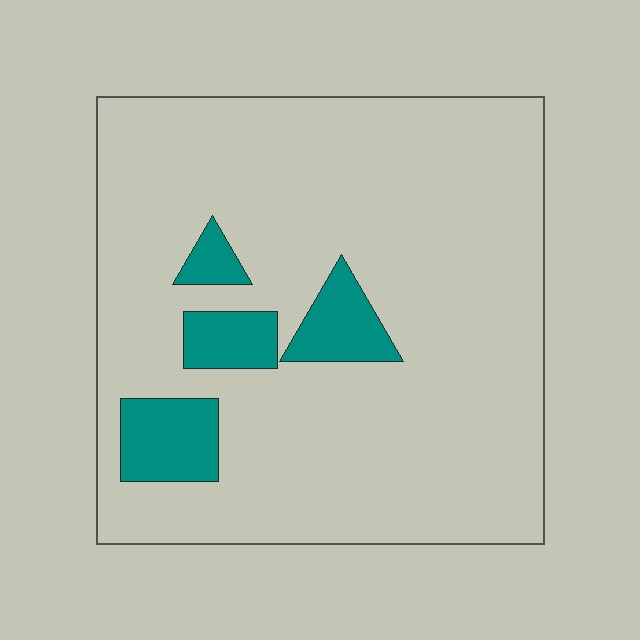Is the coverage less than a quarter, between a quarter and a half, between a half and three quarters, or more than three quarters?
Less than a quarter.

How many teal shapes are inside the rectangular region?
4.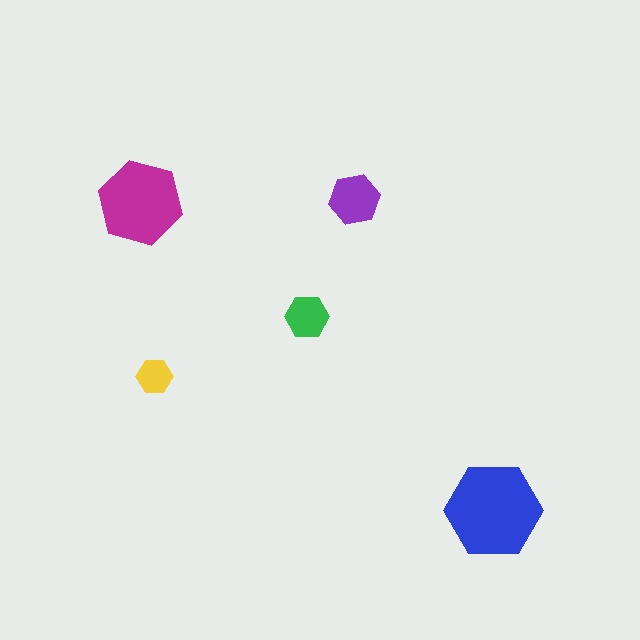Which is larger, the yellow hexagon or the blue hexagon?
The blue one.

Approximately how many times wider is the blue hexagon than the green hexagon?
About 2 times wider.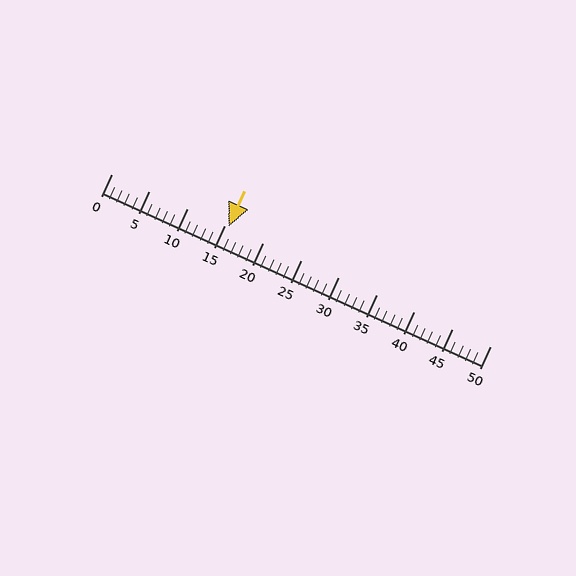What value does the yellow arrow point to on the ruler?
The yellow arrow points to approximately 16.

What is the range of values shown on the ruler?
The ruler shows values from 0 to 50.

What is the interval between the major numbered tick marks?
The major tick marks are spaced 5 units apart.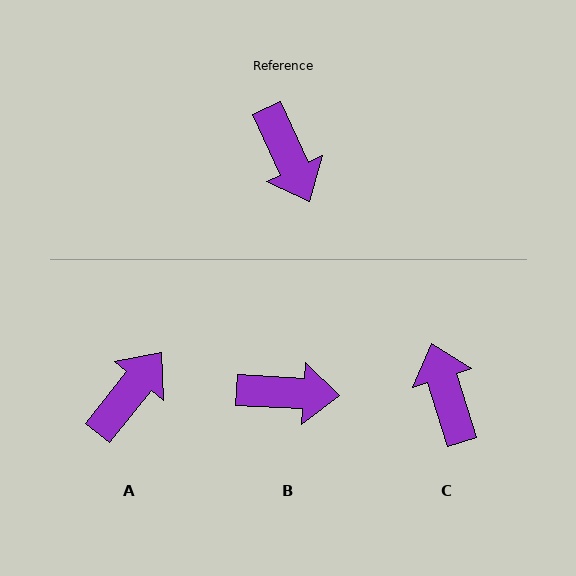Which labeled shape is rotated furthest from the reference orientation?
C, about 173 degrees away.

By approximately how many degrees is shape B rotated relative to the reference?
Approximately 62 degrees counter-clockwise.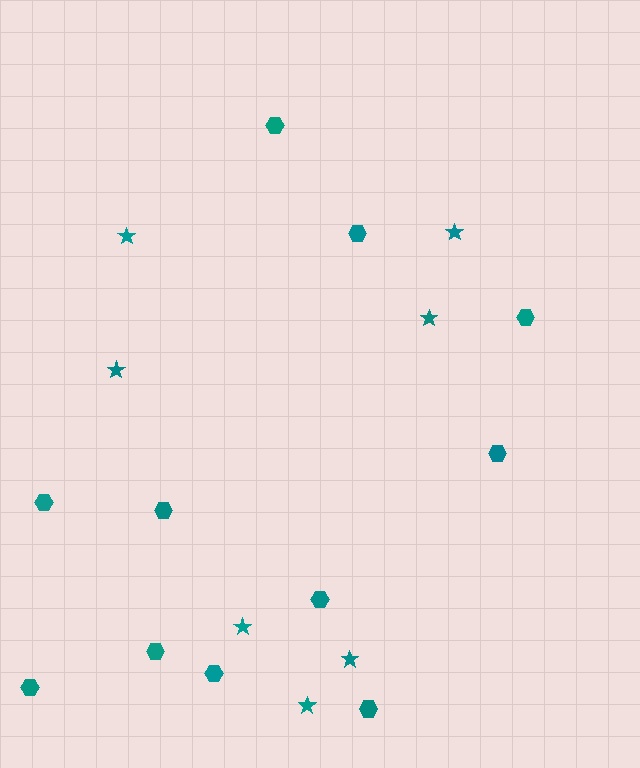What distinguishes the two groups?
There are 2 groups: one group of stars (7) and one group of hexagons (11).